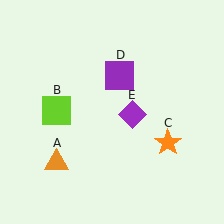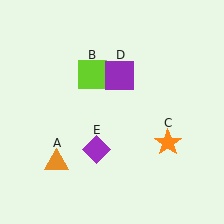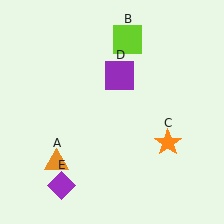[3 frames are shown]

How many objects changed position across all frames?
2 objects changed position: lime square (object B), purple diamond (object E).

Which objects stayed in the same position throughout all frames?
Orange triangle (object A) and orange star (object C) and purple square (object D) remained stationary.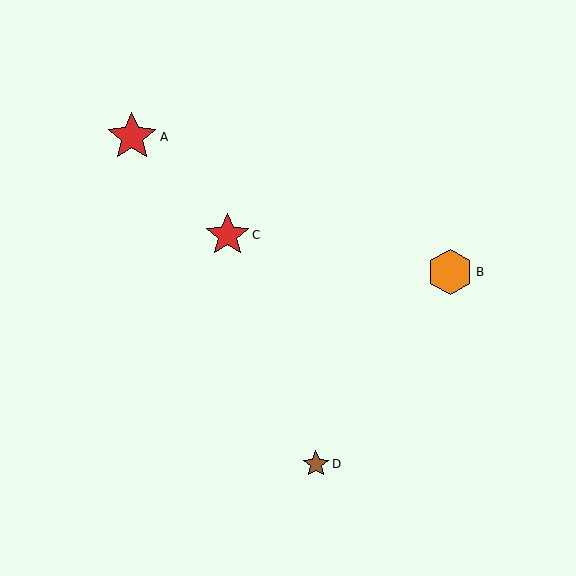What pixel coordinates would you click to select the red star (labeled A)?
Click at (132, 137) to select the red star A.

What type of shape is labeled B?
Shape B is an orange hexagon.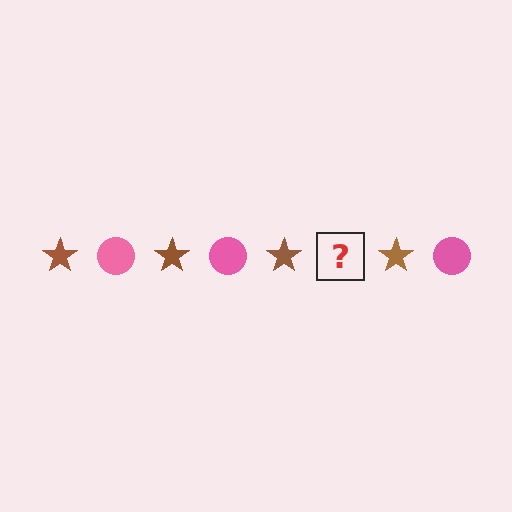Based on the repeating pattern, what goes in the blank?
The blank should be a pink circle.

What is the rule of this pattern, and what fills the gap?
The rule is that the pattern alternates between brown star and pink circle. The gap should be filled with a pink circle.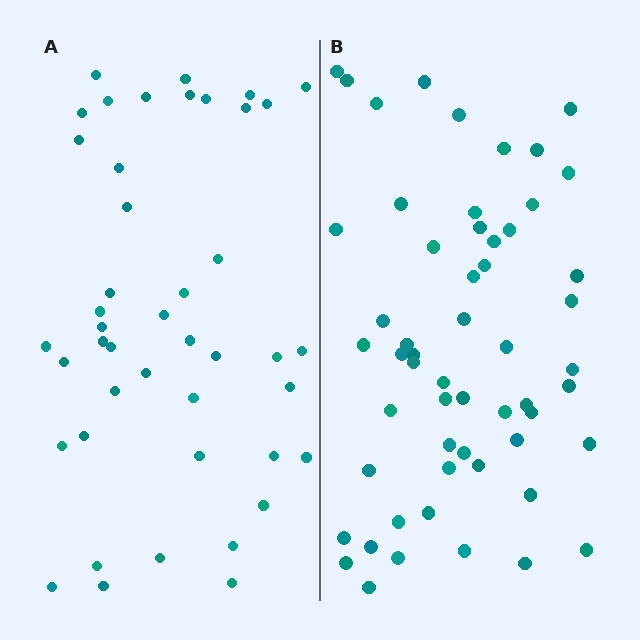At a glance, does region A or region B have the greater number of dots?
Region B (the right region) has more dots.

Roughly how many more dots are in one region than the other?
Region B has roughly 12 or so more dots than region A.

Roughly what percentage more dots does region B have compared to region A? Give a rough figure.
About 25% more.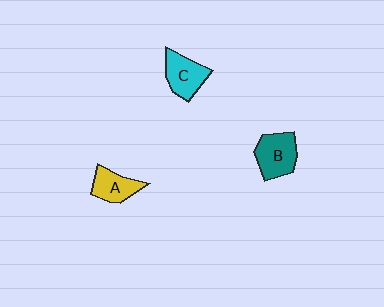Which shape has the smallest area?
Shape A (yellow).